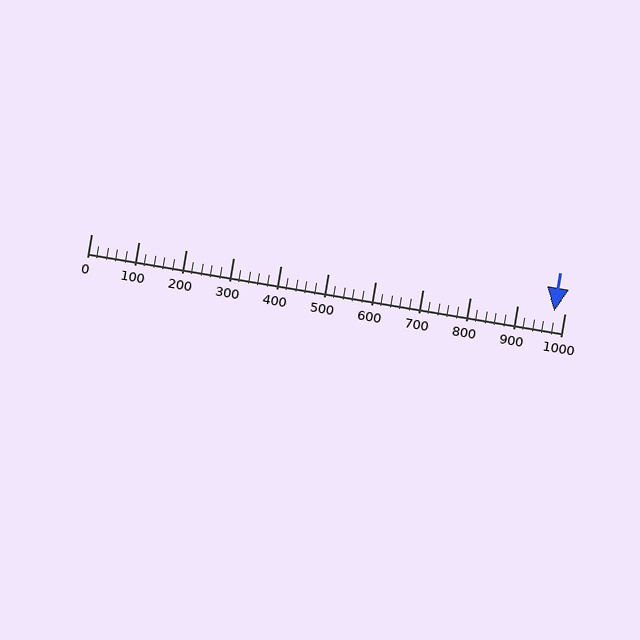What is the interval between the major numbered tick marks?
The major tick marks are spaced 100 units apart.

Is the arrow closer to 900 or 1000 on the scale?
The arrow is closer to 1000.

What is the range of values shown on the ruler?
The ruler shows values from 0 to 1000.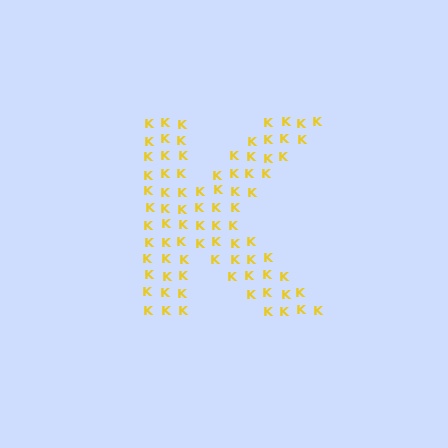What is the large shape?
The large shape is the letter K.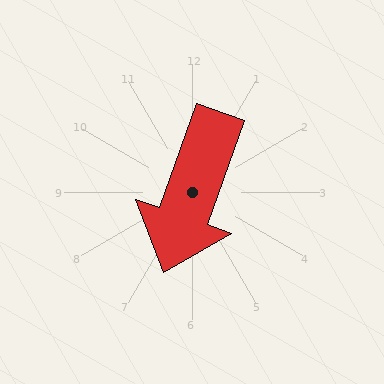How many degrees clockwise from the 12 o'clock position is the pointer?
Approximately 199 degrees.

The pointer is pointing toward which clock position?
Roughly 7 o'clock.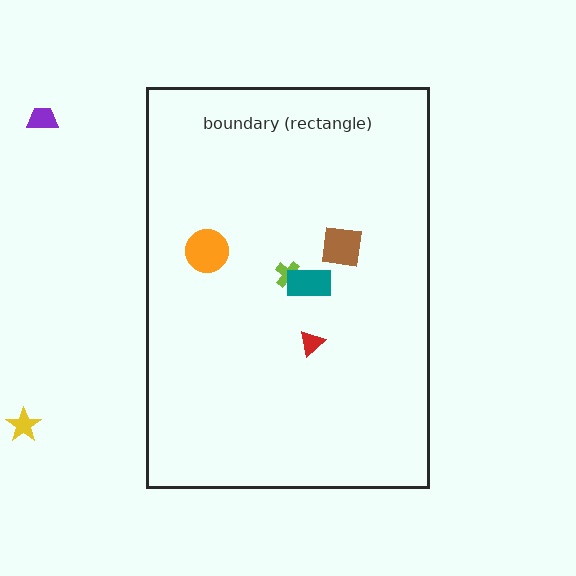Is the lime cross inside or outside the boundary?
Inside.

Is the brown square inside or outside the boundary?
Inside.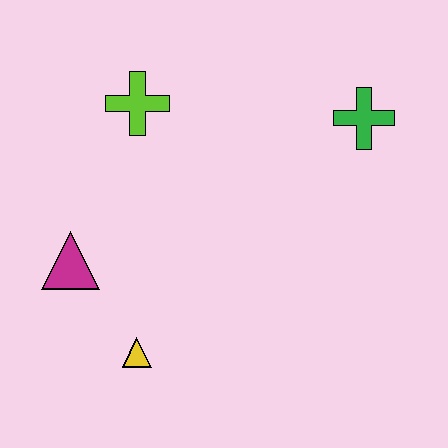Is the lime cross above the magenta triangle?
Yes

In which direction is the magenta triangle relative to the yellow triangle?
The magenta triangle is above the yellow triangle.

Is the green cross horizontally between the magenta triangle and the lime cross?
No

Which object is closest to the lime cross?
The magenta triangle is closest to the lime cross.